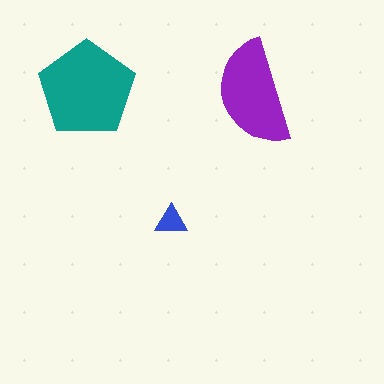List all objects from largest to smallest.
The teal pentagon, the purple semicircle, the blue triangle.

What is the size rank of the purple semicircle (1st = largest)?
2nd.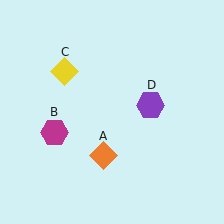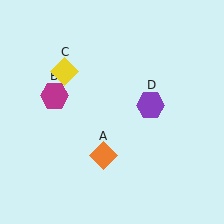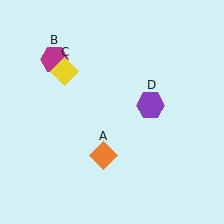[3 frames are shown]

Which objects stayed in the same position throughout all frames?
Orange diamond (object A) and yellow diamond (object C) and purple hexagon (object D) remained stationary.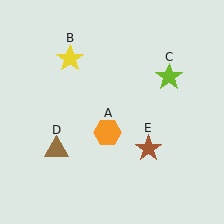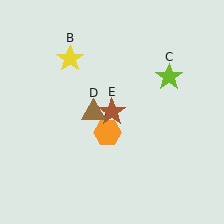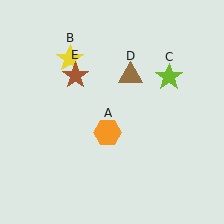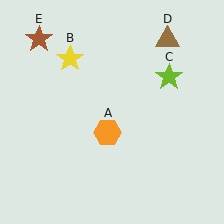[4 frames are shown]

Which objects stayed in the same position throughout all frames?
Orange hexagon (object A) and yellow star (object B) and lime star (object C) remained stationary.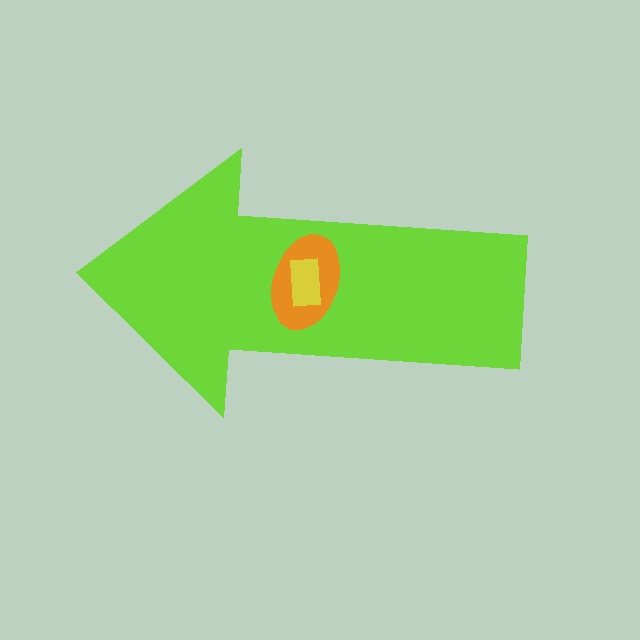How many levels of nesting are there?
3.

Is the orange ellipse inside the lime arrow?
Yes.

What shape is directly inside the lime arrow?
The orange ellipse.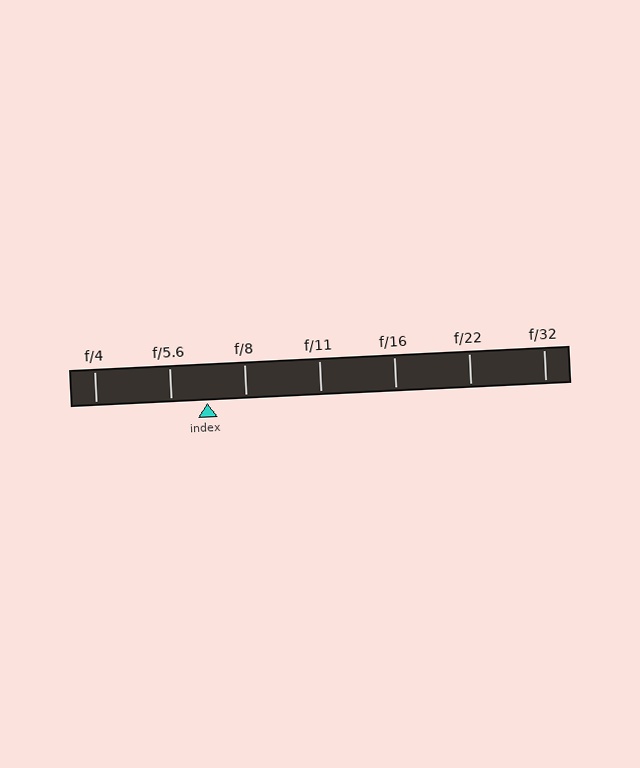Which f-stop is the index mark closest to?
The index mark is closest to f/5.6.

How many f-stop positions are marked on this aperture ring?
There are 7 f-stop positions marked.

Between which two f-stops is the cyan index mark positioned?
The index mark is between f/5.6 and f/8.